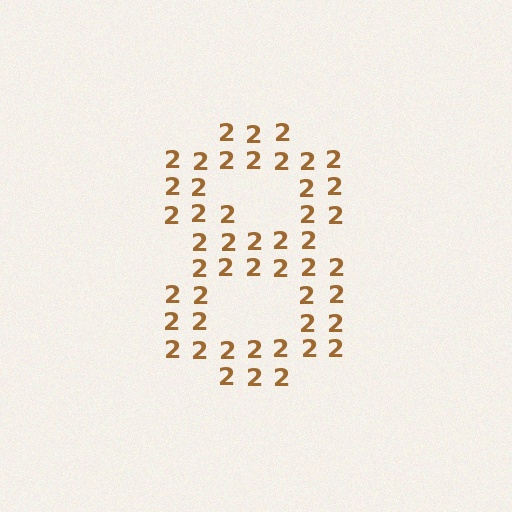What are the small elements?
The small elements are digit 2's.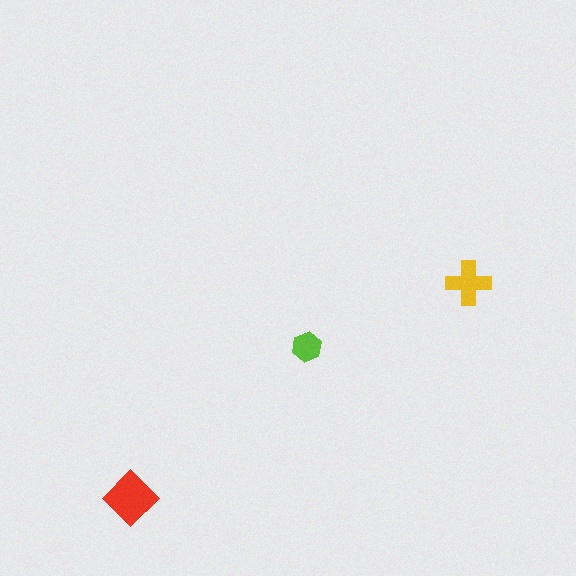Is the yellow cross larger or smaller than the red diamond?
Smaller.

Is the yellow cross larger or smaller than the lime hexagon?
Larger.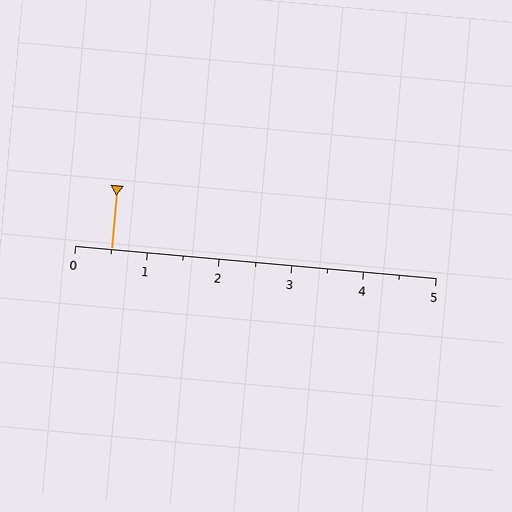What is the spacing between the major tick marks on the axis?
The major ticks are spaced 1 apart.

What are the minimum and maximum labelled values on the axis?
The axis runs from 0 to 5.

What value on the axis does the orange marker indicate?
The marker indicates approximately 0.5.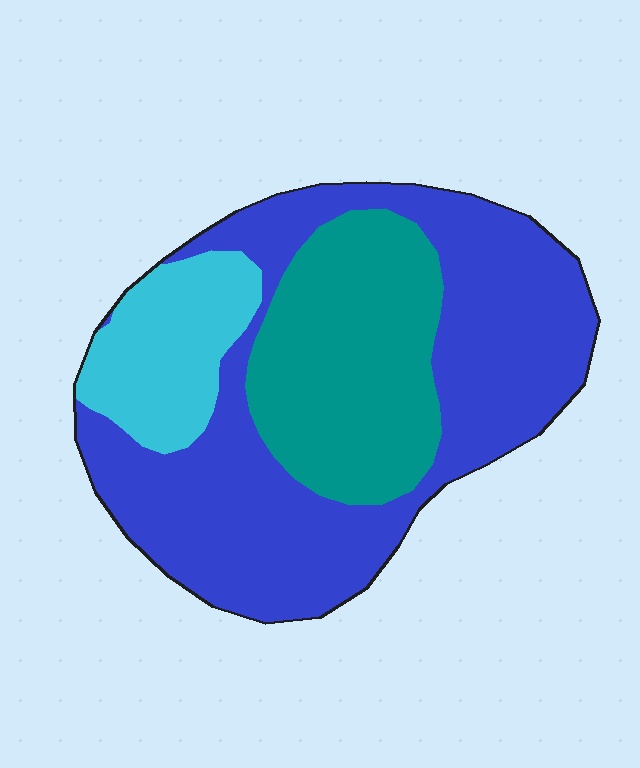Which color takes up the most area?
Blue, at roughly 55%.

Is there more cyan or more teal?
Teal.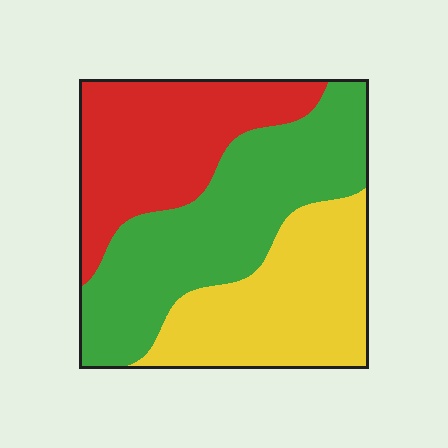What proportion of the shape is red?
Red takes up about one third (1/3) of the shape.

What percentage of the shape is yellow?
Yellow takes up about one third (1/3) of the shape.